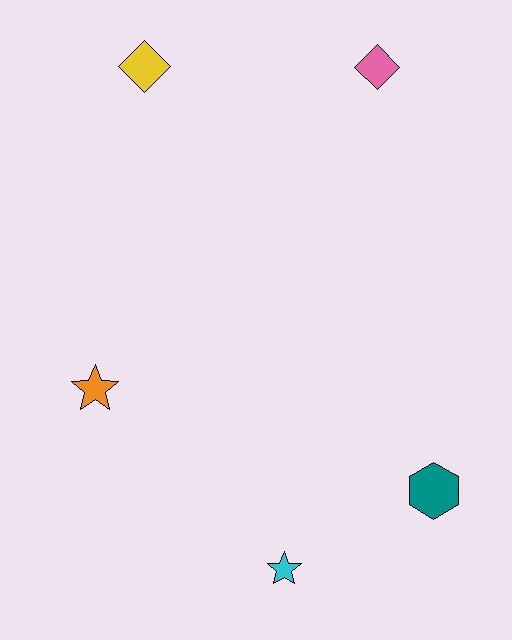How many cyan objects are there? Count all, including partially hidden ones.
There is 1 cyan object.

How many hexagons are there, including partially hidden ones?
There is 1 hexagon.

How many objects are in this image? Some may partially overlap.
There are 5 objects.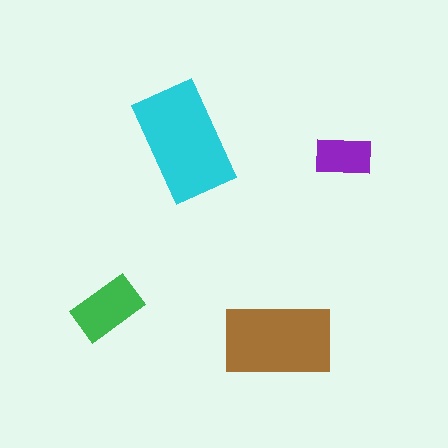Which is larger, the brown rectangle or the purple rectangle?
The brown one.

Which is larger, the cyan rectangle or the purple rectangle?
The cyan one.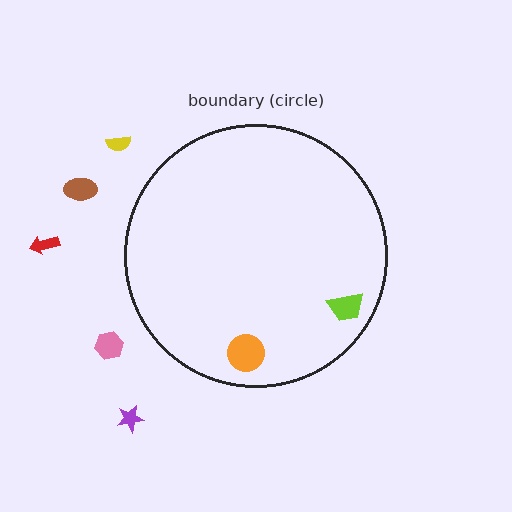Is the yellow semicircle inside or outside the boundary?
Outside.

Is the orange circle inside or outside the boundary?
Inside.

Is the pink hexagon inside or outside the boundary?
Outside.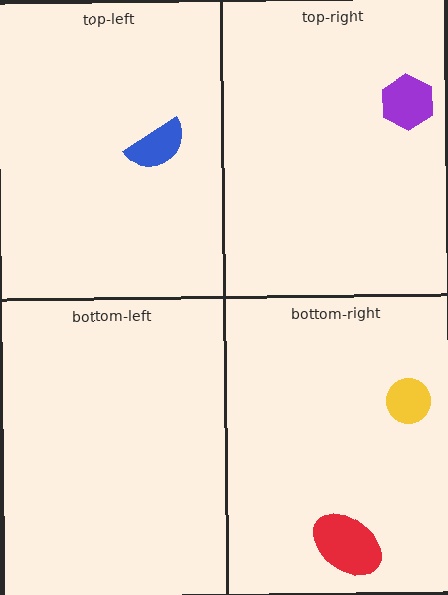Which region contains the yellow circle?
The bottom-right region.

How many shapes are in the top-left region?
1.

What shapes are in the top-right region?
The purple hexagon.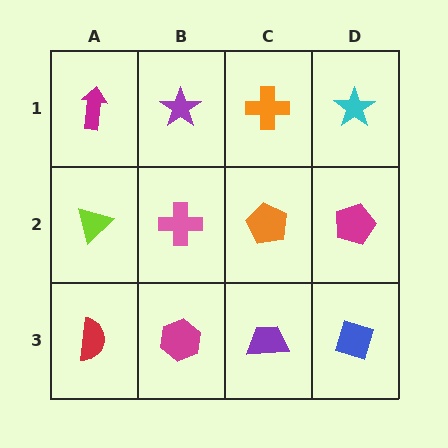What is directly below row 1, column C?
An orange pentagon.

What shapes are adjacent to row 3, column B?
A pink cross (row 2, column B), a red semicircle (row 3, column A), a purple trapezoid (row 3, column C).